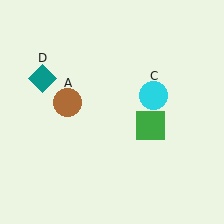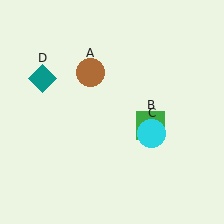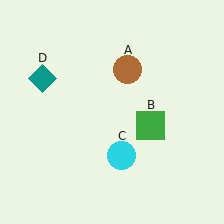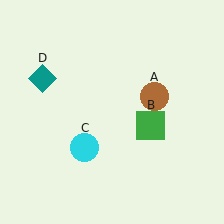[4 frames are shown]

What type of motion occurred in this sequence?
The brown circle (object A), cyan circle (object C) rotated clockwise around the center of the scene.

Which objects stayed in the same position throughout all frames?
Green square (object B) and teal diamond (object D) remained stationary.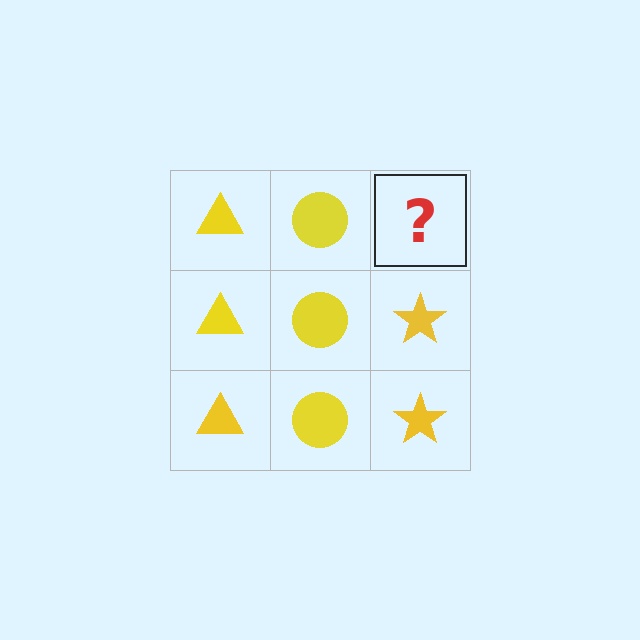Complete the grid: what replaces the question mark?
The question mark should be replaced with a yellow star.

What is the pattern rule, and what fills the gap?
The rule is that each column has a consistent shape. The gap should be filled with a yellow star.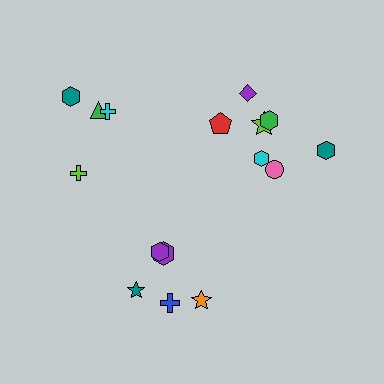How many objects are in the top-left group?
There are 4 objects.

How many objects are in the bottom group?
There are 5 objects.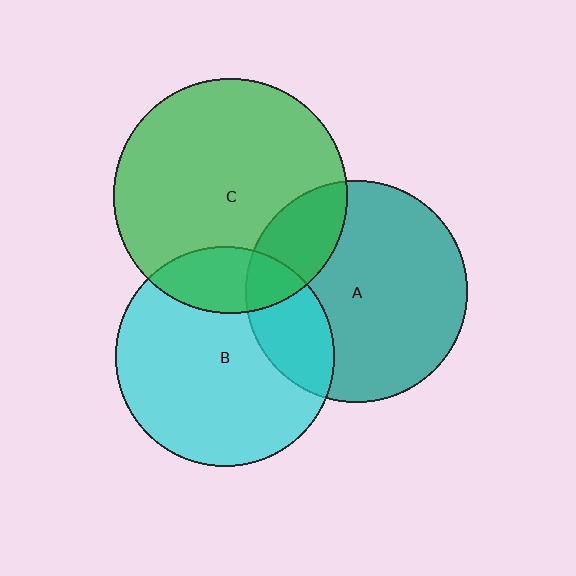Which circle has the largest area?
Circle C (green).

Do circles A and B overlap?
Yes.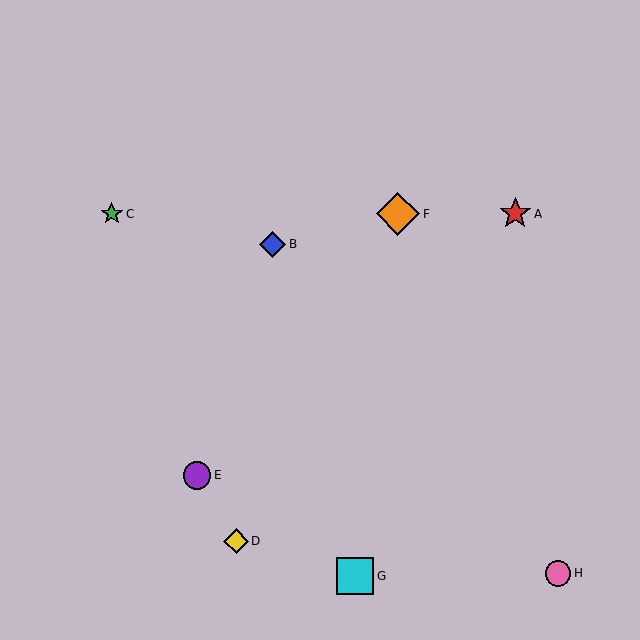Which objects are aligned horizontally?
Objects A, C, F are aligned horizontally.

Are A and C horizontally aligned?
Yes, both are at y≈214.